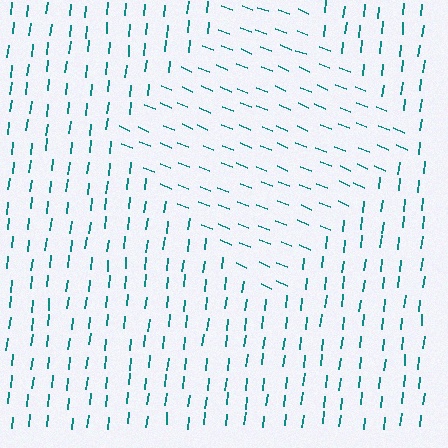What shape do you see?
I see a diamond.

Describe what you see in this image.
The image is filled with small teal line segments. A diamond region in the image has lines oriented differently from the surrounding lines, creating a visible texture boundary.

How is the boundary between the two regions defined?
The boundary is defined purely by a change in line orientation (approximately 74 degrees difference). All lines are the same color and thickness.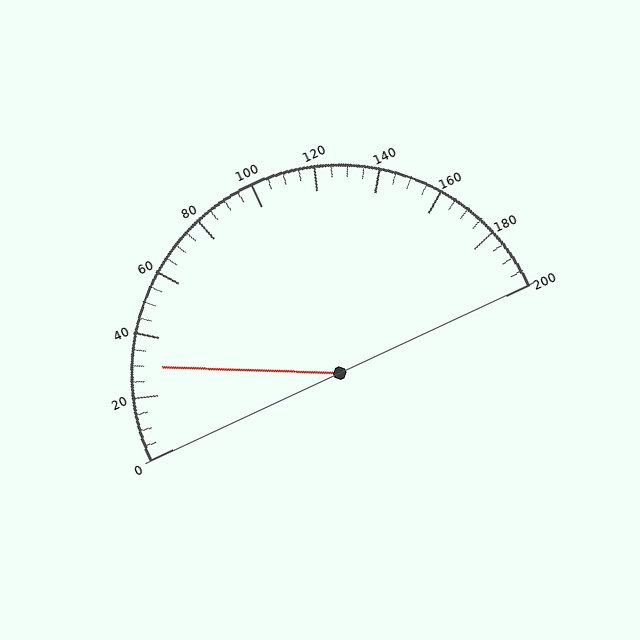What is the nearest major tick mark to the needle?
The nearest major tick mark is 40.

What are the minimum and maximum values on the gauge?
The gauge ranges from 0 to 200.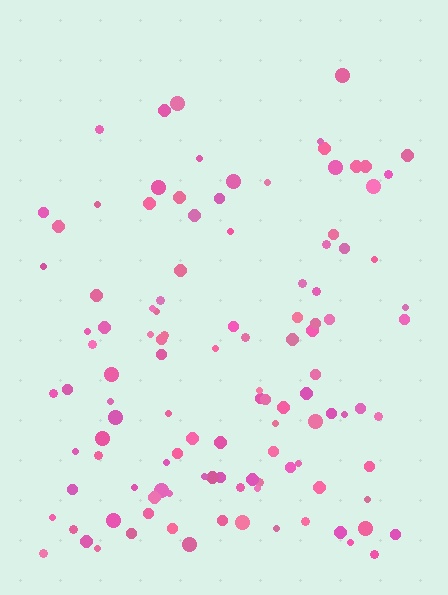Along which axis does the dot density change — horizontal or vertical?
Vertical.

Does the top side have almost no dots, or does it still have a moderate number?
Still a moderate number, just noticeably fewer than the bottom.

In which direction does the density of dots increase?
From top to bottom, with the bottom side densest.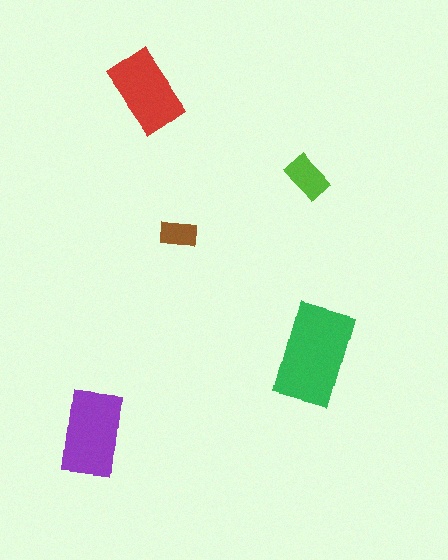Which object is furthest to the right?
The green rectangle is rightmost.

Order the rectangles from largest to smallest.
the green one, the purple one, the red one, the lime one, the brown one.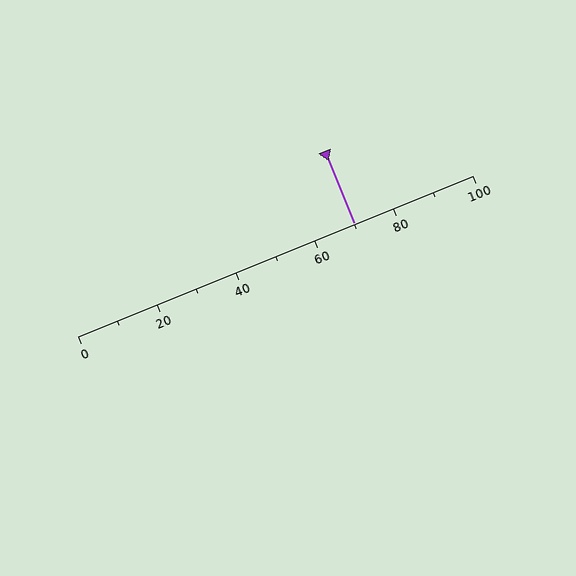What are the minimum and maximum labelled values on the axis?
The axis runs from 0 to 100.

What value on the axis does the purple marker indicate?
The marker indicates approximately 70.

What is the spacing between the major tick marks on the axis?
The major ticks are spaced 20 apart.